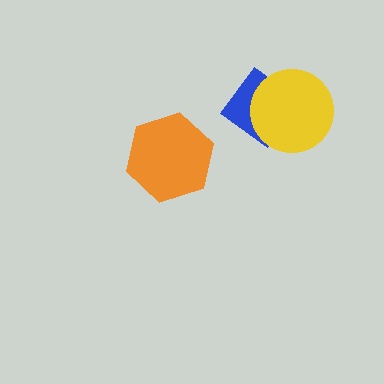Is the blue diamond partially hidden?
Yes, it is partially covered by another shape.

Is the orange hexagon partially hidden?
No, no other shape covers it.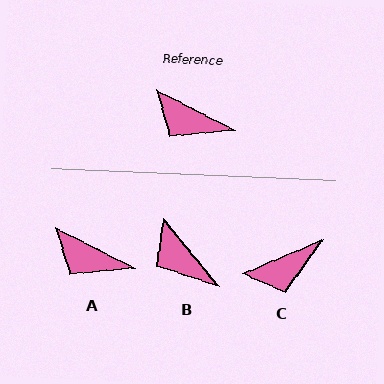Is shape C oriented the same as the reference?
No, it is off by about 49 degrees.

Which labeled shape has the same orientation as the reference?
A.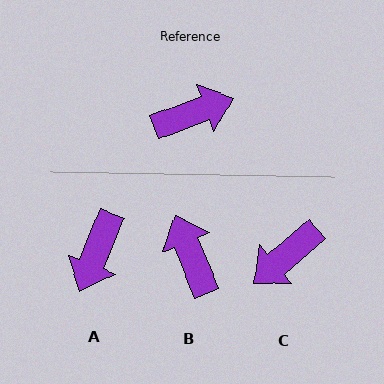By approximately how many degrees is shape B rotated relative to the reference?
Approximately 92 degrees counter-clockwise.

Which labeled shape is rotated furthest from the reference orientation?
C, about 160 degrees away.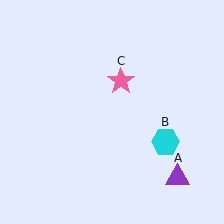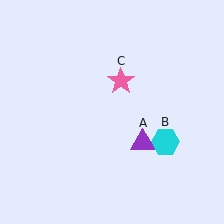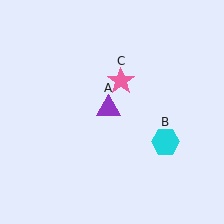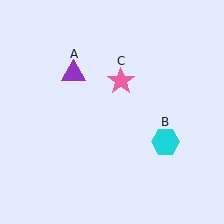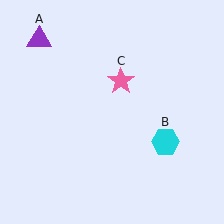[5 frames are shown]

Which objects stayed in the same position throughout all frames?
Cyan hexagon (object B) and pink star (object C) remained stationary.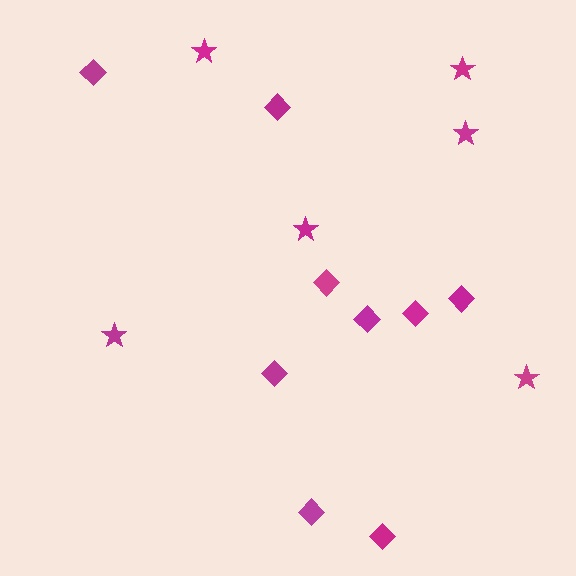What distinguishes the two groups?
There are 2 groups: one group of stars (6) and one group of diamonds (9).